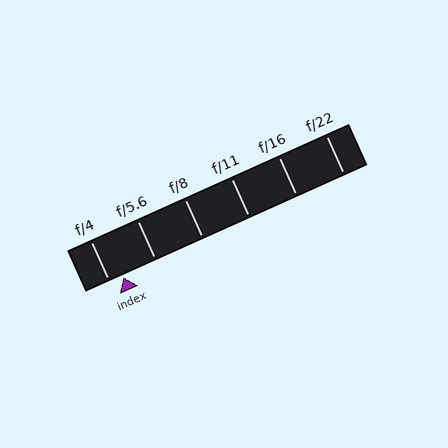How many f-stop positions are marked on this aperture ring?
There are 6 f-stop positions marked.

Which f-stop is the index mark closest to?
The index mark is closest to f/4.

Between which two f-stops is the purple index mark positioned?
The index mark is between f/4 and f/5.6.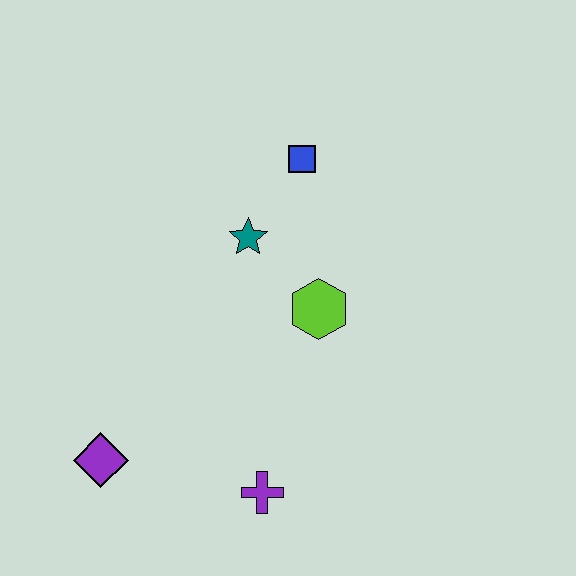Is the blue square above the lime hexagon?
Yes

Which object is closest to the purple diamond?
The purple cross is closest to the purple diamond.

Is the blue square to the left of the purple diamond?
No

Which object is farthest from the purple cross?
The blue square is farthest from the purple cross.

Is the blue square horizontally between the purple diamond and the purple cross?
No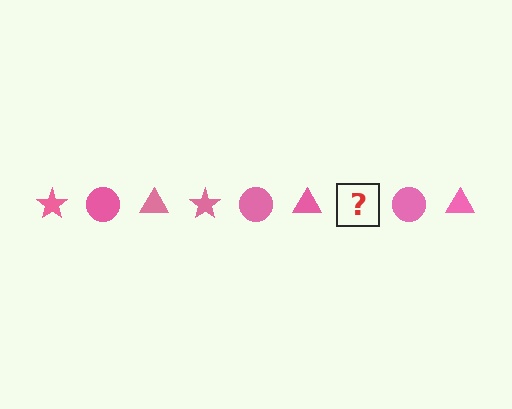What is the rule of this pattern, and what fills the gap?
The rule is that the pattern cycles through star, circle, triangle shapes in pink. The gap should be filled with a pink star.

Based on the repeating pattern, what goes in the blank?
The blank should be a pink star.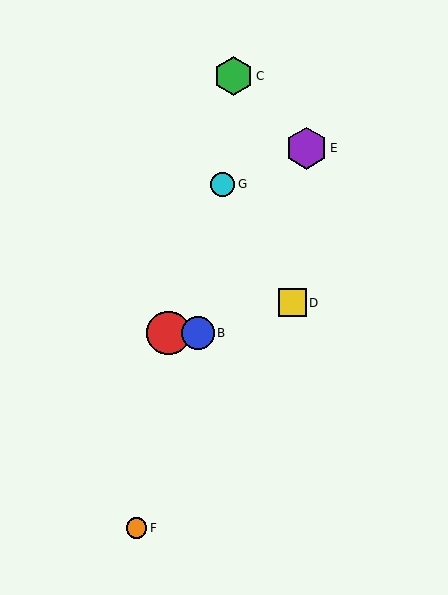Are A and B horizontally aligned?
Yes, both are at y≈333.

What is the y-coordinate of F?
Object F is at y≈528.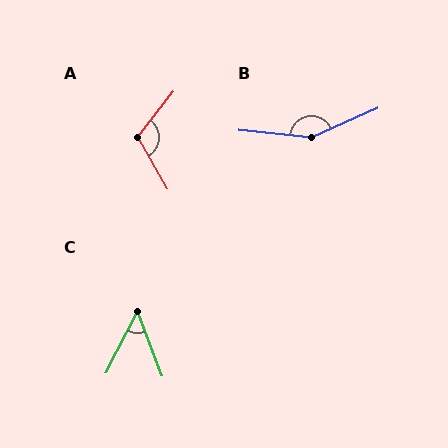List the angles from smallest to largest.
C (48°), A (111°), B (151°).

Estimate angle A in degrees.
Approximately 111 degrees.